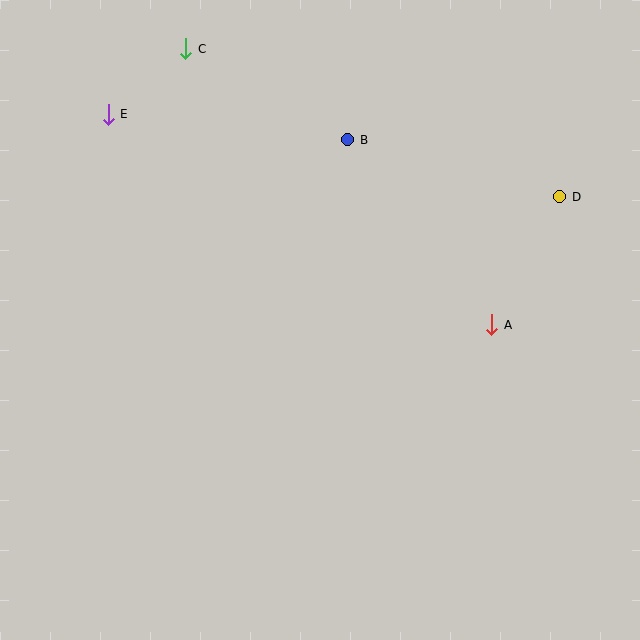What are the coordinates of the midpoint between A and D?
The midpoint between A and D is at (526, 261).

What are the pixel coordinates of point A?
Point A is at (492, 325).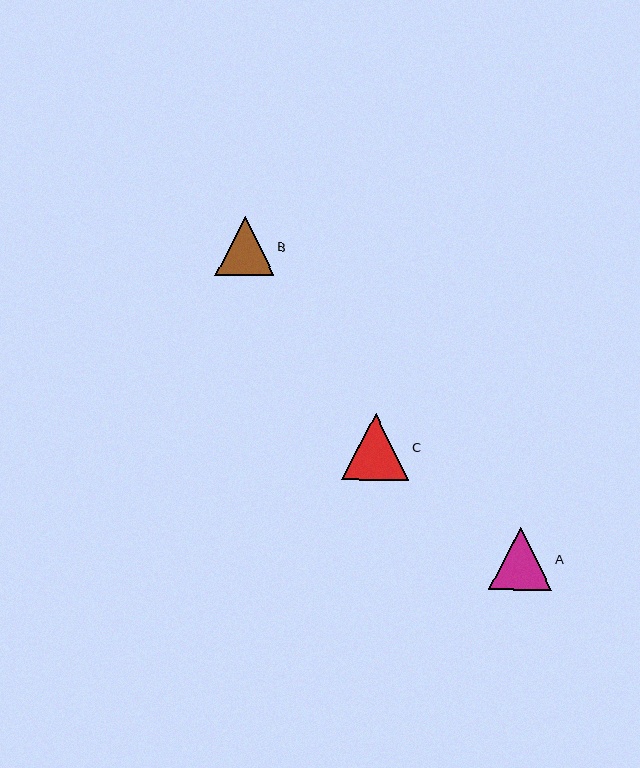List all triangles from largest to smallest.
From largest to smallest: C, A, B.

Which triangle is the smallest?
Triangle B is the smallest with a size of approximately 59 pixels.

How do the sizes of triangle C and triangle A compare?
Triangle C and triangle A are approximately the same size.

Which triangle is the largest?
Triangle C is the largest with a size of approximately 67 pixels.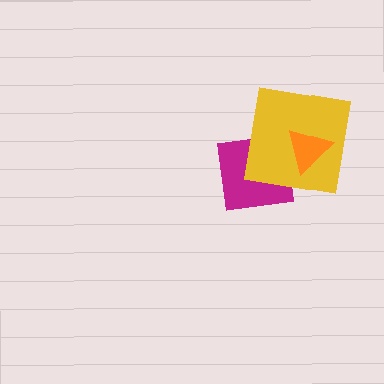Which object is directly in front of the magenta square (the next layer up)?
The yellow square is directly in front of the magenta square.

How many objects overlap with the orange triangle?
2 objects overlap with the orange triangle.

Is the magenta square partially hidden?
Yes, it is partially covered by another shape.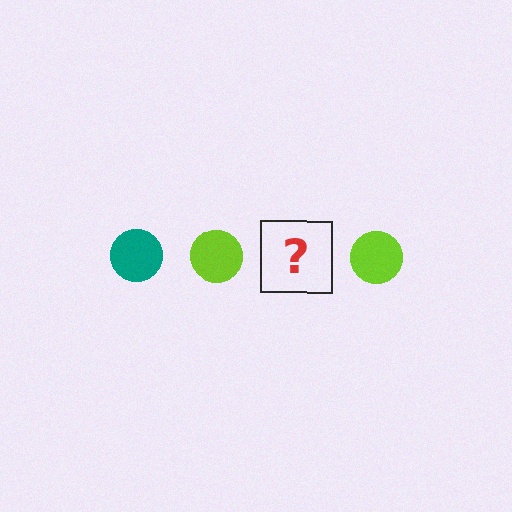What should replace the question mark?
The question mark should be replaced with a teal circle.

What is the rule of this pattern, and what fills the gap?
The rule is that the pattern cycles through teal, lime circles. The gap should be filled with a teal circle.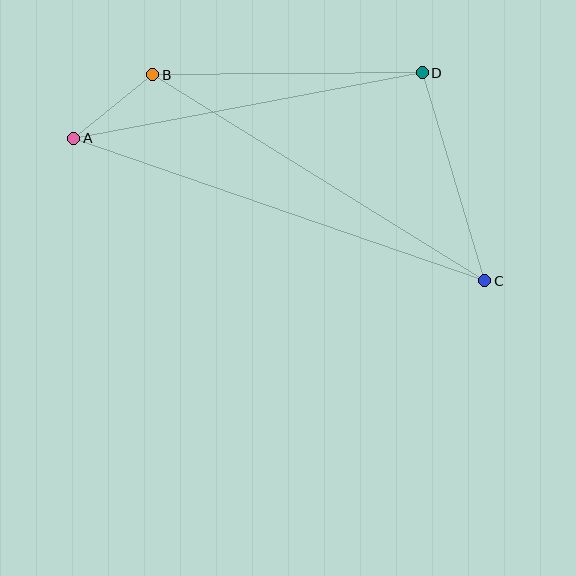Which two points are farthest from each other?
Points A and C are farthest from each other.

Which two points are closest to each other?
Points A and B are closest to each other.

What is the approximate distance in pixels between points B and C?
The distance between B and C is approximately 391 pixels.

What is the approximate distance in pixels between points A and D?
The distance between A and D is approximately 355 pixels.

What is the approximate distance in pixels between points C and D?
The distance between C and D is approximately 217 pixels.